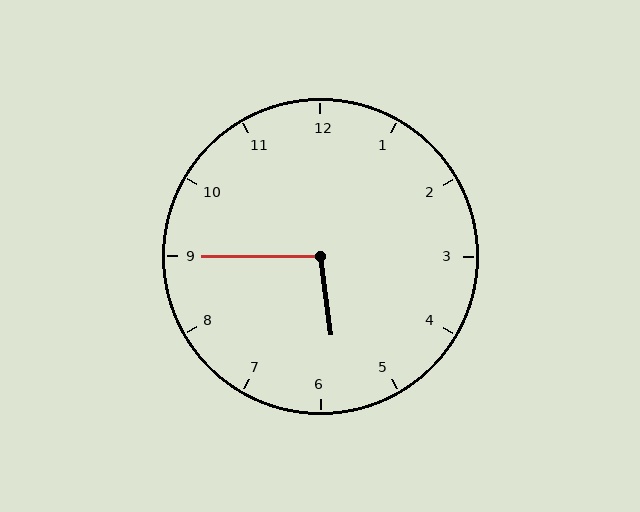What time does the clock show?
5:45.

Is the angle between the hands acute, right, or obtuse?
It is obtuse.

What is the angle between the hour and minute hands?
Approximately 98 degrees.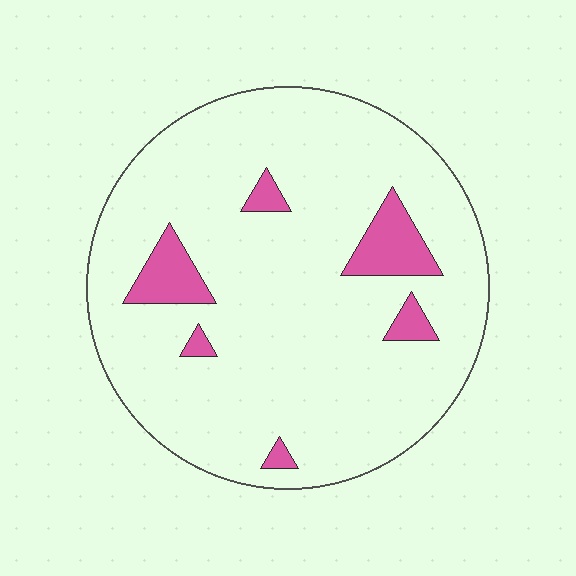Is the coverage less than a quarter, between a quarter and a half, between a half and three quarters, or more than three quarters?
Less than a quarter.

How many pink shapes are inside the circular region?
6.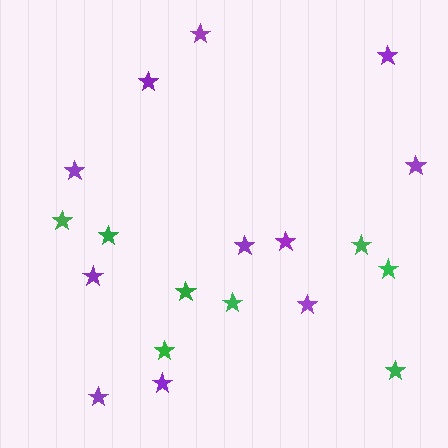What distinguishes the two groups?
There are 2 groups: one group of purple stars (11) and one group of green stars (8).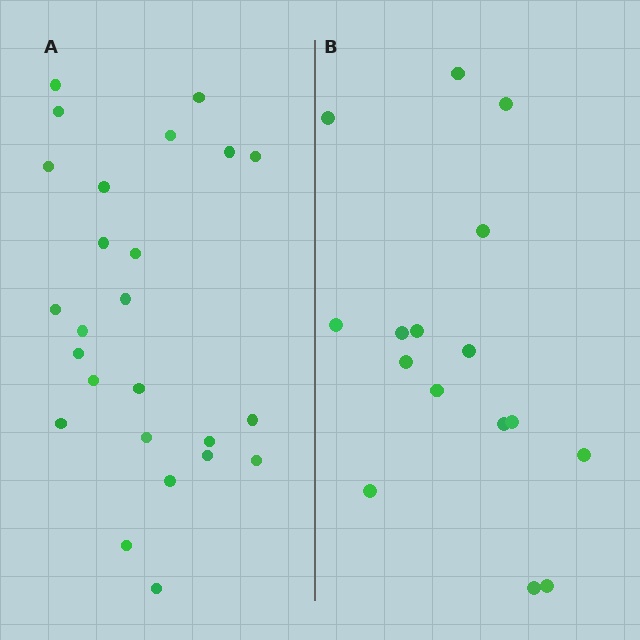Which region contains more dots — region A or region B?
Region A (the left region) has more dots.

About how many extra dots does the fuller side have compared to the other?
Region A has roughly 8 or so more dots than region B.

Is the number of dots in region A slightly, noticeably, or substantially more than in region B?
Region A has substantially more. The ratio is roughly 1.6 to 1.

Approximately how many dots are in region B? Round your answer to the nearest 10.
About 20 dots. (The exact count is 16, which rounds to 20.)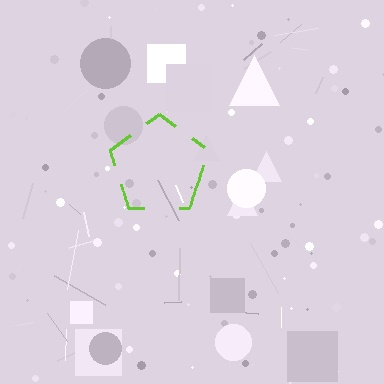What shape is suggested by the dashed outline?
The dashed outline suggests a pentagon.